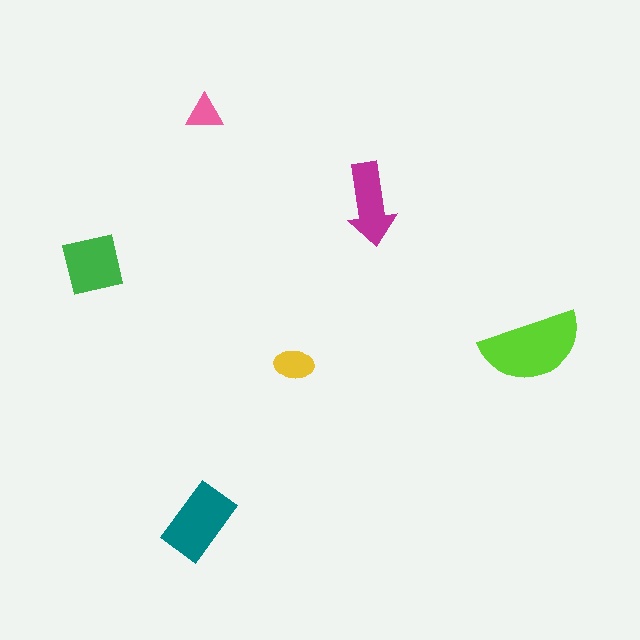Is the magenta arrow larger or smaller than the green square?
Smaller.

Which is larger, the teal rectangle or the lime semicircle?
The lime semicircle.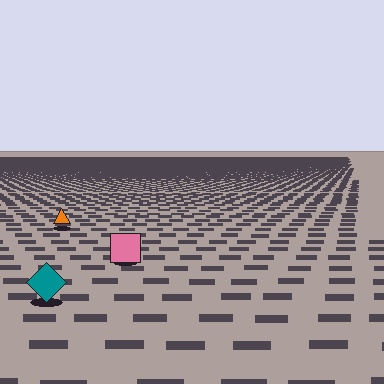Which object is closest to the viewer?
The teal diamond is closest. The texture marks near it are larger and more spread out.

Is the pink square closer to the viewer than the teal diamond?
No. The teal diamond is closer — you can tell from the texture gradient: the ground texture is coarser near it.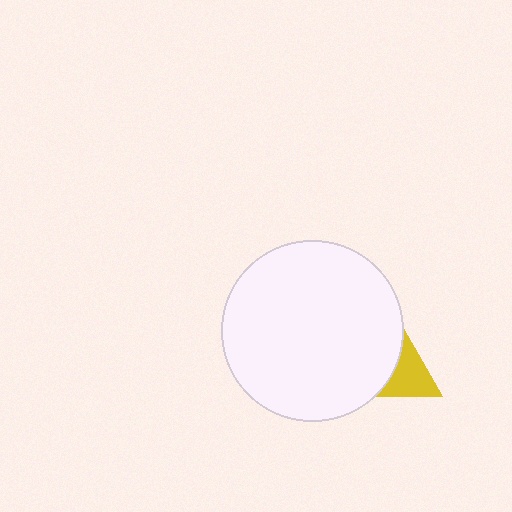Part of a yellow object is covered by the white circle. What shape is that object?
It is a triangle.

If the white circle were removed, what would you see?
You would see the complete yellow triangle.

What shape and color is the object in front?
The object in front is a white circle.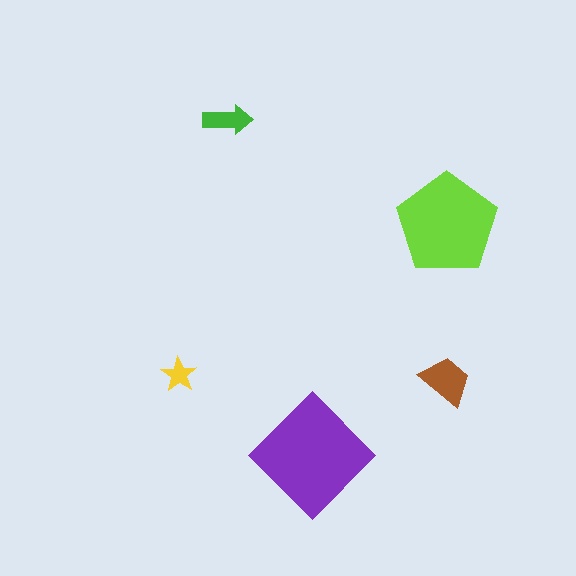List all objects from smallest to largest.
The yellow star, the green arrow, the brown trapezoid, the lime pentagon, the purple diamond.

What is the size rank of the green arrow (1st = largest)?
4th.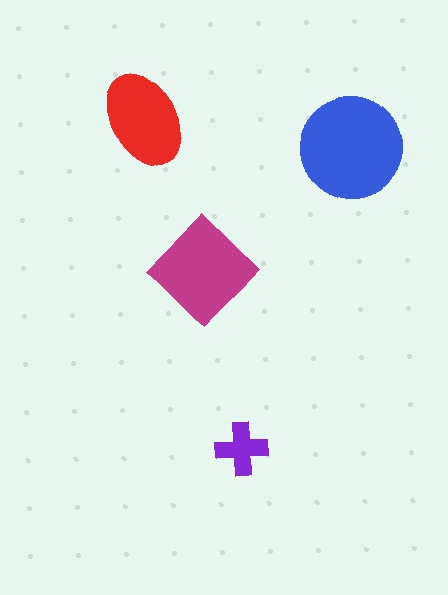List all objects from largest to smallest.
The blue circle, the magenta diamond, the red ellipse, the purple cross.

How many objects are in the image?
There are 4 objects in the image.